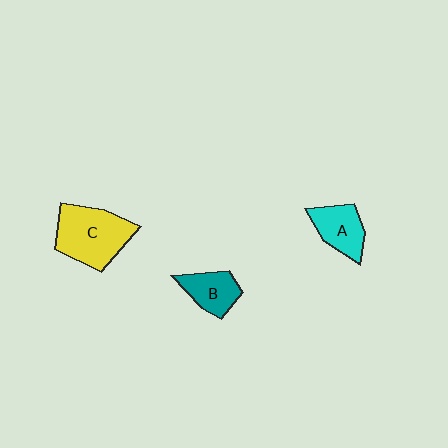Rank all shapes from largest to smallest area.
From largest to smallest: C (yellow), A (cyan), B (teal).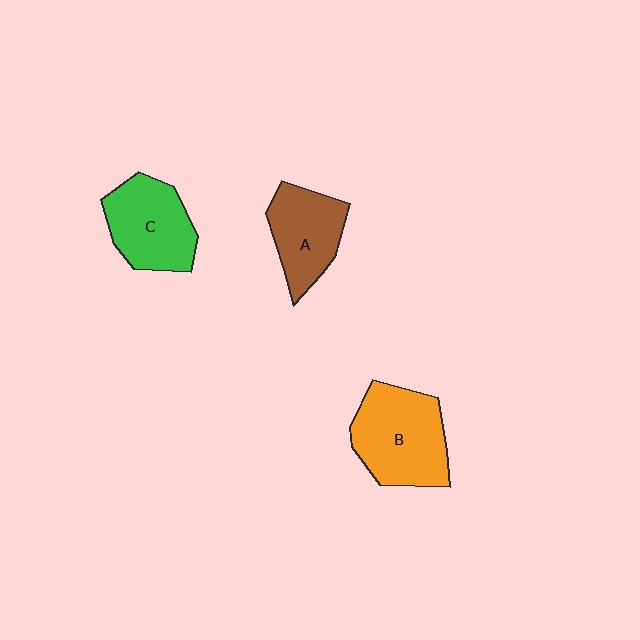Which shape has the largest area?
Shape B (orange).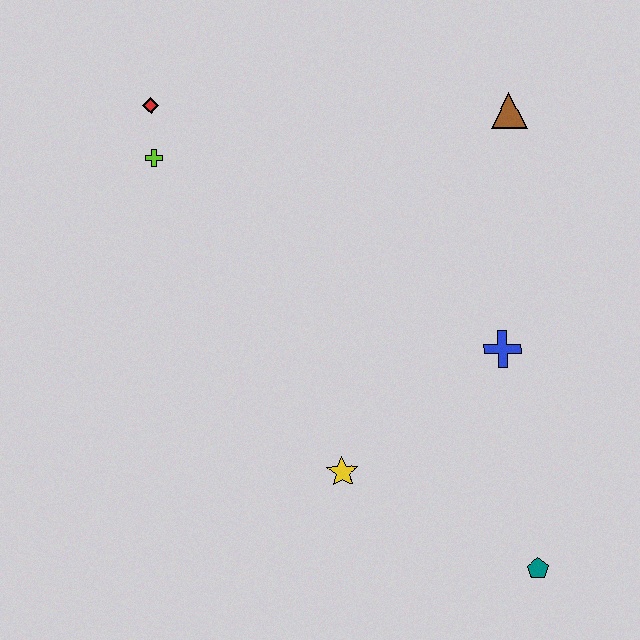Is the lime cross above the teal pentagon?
Yes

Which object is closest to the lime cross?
The red diamond is closest to the lime cross.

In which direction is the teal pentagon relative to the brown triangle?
The teal pentagon is below the brown triangle.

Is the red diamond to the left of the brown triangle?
Yes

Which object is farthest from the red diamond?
The teal pentagon is farthest from the red diamond.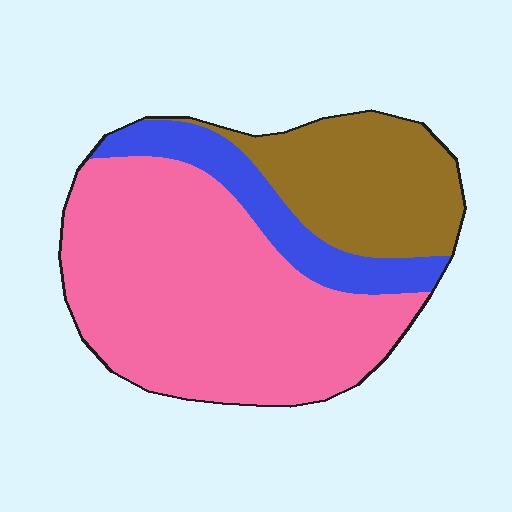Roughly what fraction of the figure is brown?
Brown covers roughly 25% of the figure.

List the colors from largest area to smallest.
From largest to smallest: pink, brown, blue.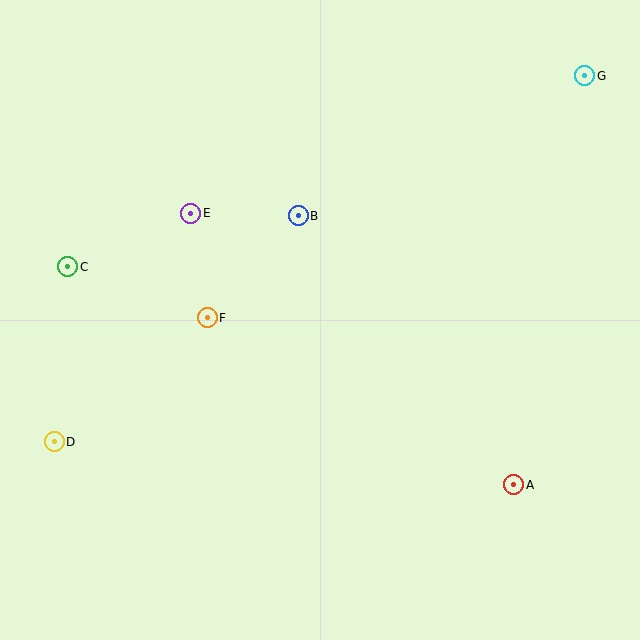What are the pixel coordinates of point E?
Point E is at (191, 213).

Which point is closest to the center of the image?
Point B at (298, 216) is closest to the center.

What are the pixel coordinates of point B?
Point B is at (298, 216).